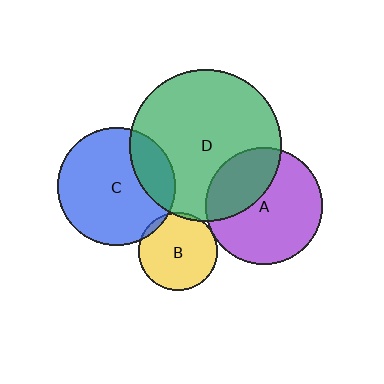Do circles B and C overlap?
Yes.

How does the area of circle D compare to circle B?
Approximately 3.8 times.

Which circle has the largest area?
Circle D (green).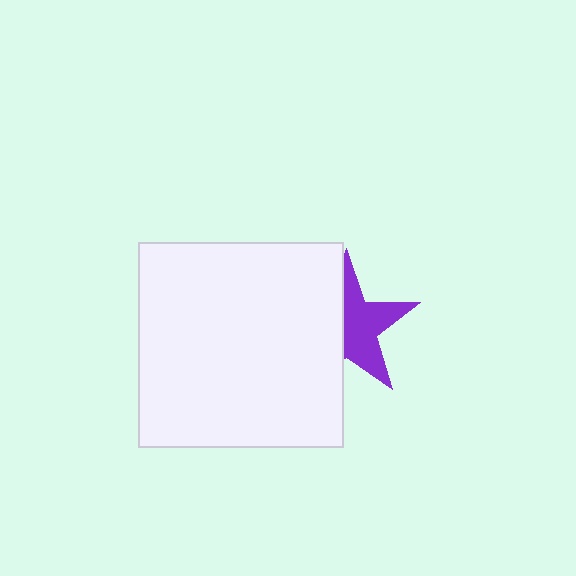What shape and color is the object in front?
The object in front is a white square.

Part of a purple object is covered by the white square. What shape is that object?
It is a star.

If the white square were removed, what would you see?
You would see the complete purple star.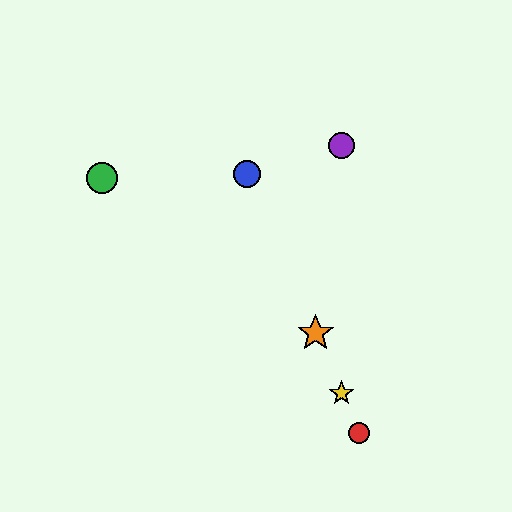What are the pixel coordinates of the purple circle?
The purple circle is at (342, 145).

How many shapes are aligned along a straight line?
4 shapes (the red circle, the blue circle, the yellow star, the orange star) are aligned along a straight line.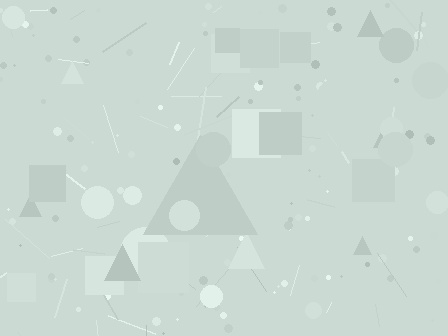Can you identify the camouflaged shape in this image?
The camouflaged shape is a triangle.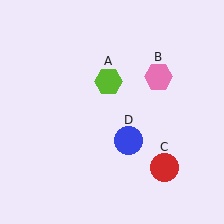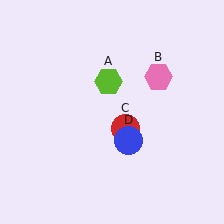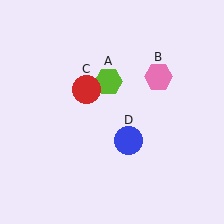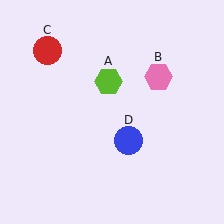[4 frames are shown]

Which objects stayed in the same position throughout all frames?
Lime hexagon (object A) and pink hexagon (object B) and blue circle (object D) remained stationary.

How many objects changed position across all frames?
1 object changed position: red circle (object C).